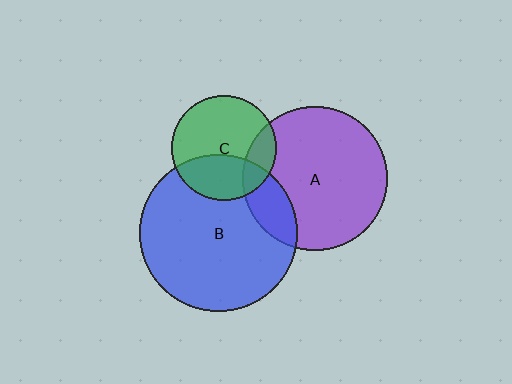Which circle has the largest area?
Circle B (blue).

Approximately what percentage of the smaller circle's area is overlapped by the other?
Approximately 35%.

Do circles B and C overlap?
Yes.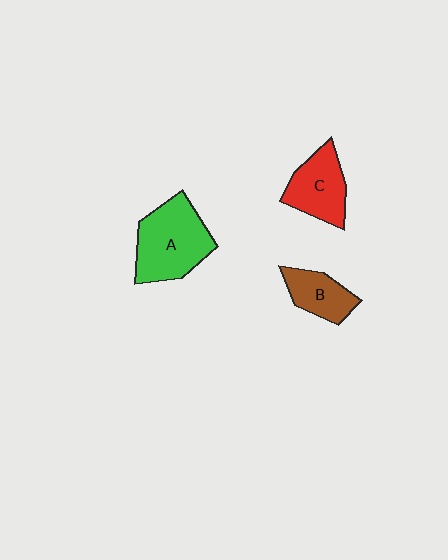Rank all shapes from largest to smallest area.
From largest to smallest: A (green), C (red), B (brown).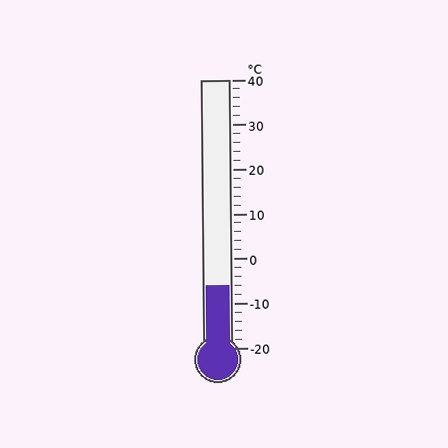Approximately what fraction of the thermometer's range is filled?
The thermometer is filled to approximately 25% of its range.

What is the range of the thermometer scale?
The thermometer scale ranges from -20°C to 40°C.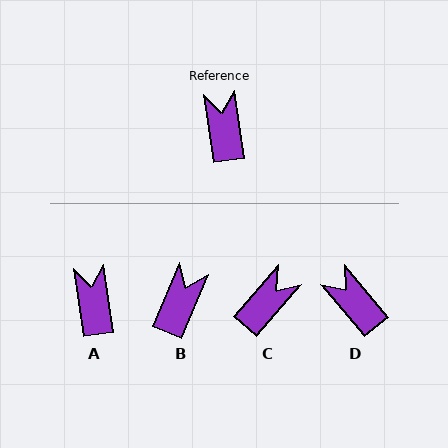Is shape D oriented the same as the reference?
No, it is off by about 32 degrees.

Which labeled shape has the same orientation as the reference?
A.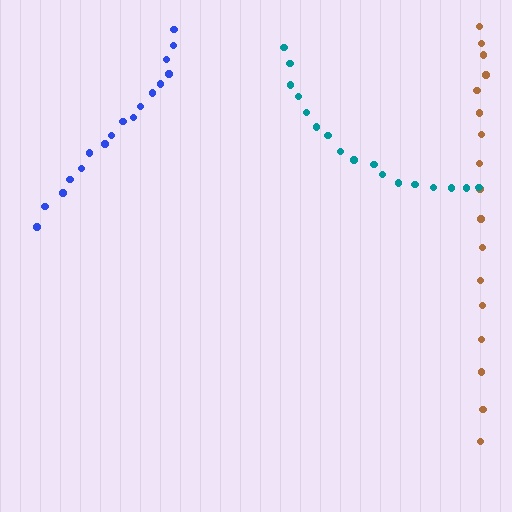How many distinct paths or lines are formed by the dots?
There are 3 distinct paths.